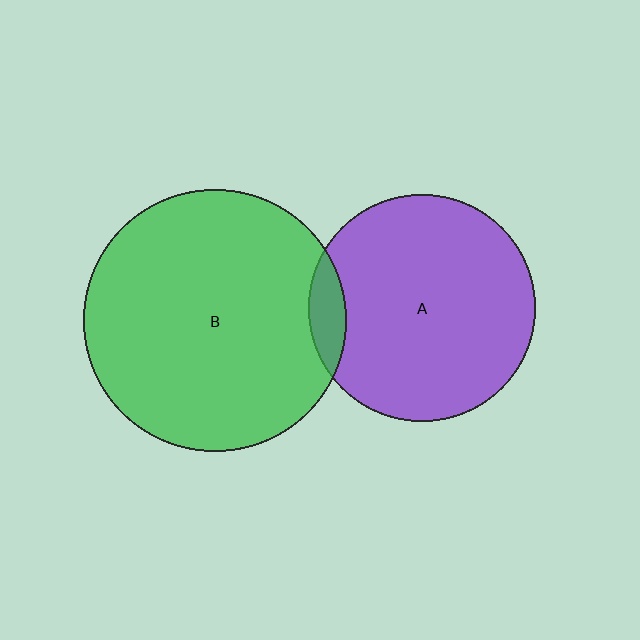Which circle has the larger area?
Circle B (green).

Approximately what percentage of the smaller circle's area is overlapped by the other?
Approximately 10%.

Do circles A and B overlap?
Yes.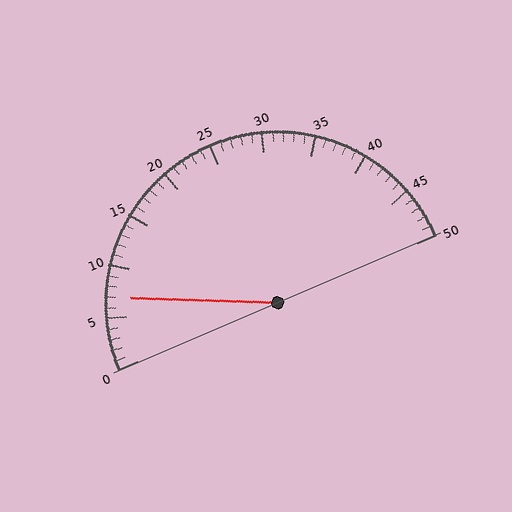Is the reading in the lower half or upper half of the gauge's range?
The reading is in the lower half of the range (0 to 50).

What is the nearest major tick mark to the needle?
The nearest major tick mark is 5.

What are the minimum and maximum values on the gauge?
The gauge ranges from 0 to 50.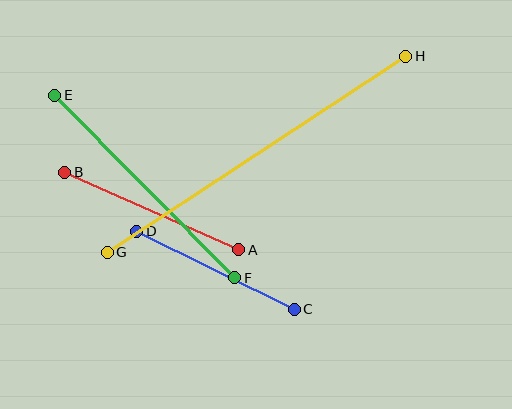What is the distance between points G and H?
The distance is approximately 357 pixels.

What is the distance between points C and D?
The distance is approximately 176 pixels.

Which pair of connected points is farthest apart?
Points G and H are farthest apart.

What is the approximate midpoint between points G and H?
The midpoint is at approximately (257, 154) pixels.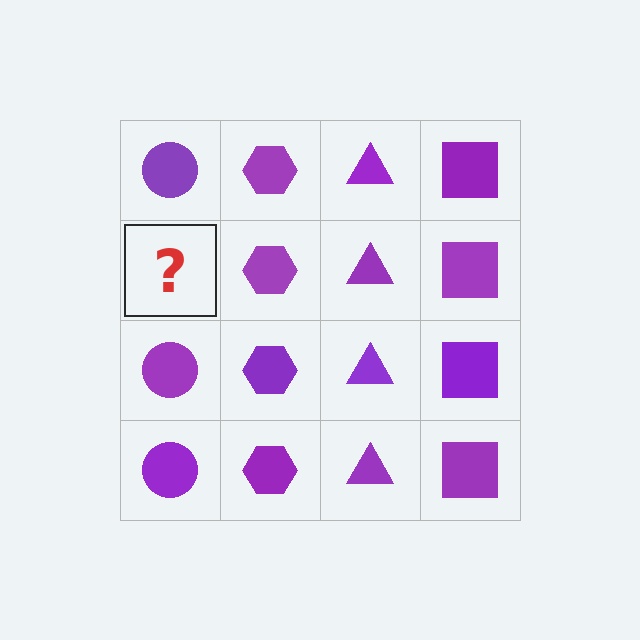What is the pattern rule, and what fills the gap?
The rule is that each column has a consistent shape. The gap should be filled with a purple circle.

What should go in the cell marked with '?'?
The missing cell should contain a purple circle.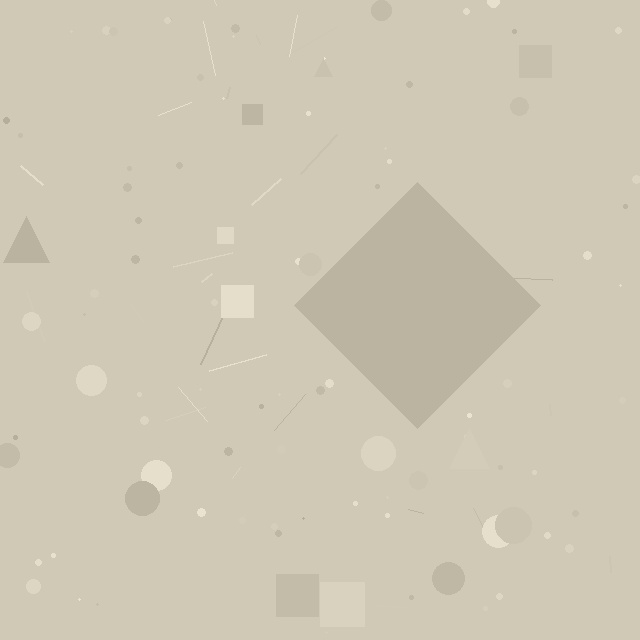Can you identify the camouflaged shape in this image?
The camouflaged shape is a diamond.